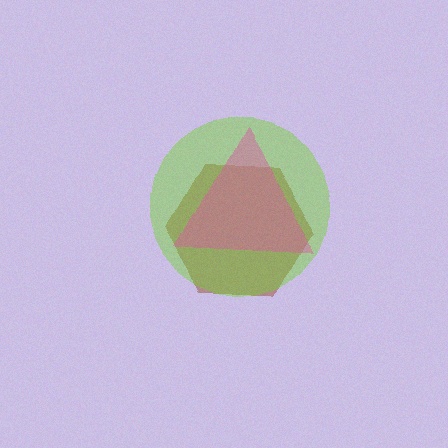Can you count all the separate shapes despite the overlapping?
Yes, there are 3 separate shapes.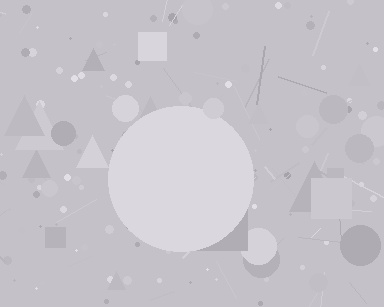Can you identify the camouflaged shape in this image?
The camouflaged shape is a circle.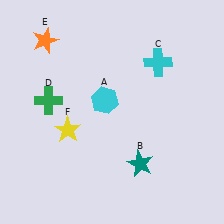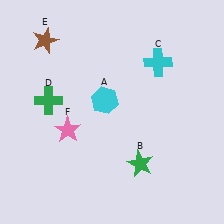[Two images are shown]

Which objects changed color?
B changed from teal to green. E changed from orange to brown. F changed from yellow to pink.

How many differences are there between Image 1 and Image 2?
There are 3 differences between the two images.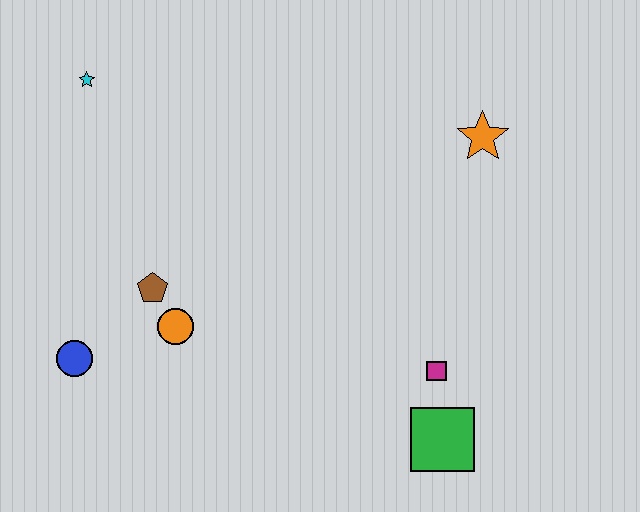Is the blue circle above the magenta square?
Yes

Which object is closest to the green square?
The magenta square is closest to the green square.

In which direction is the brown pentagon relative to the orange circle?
The brown pentagon is above the orange circle.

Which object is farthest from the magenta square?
The cyan star is farthest from the magenta square.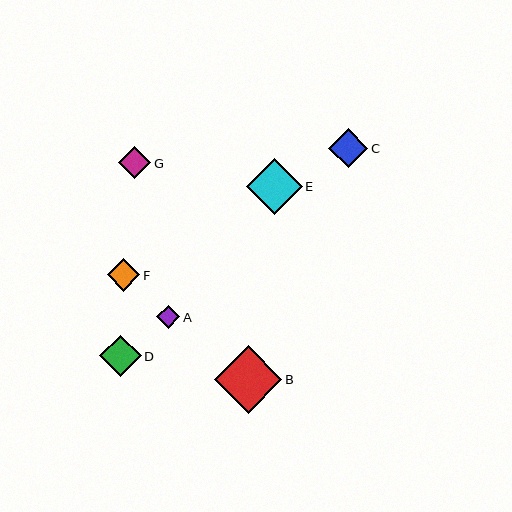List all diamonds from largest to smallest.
From largest to smallest: B, E, D, C, F, G, A.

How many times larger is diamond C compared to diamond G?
Diamond C is approximately 1.2 times the size of diamond G.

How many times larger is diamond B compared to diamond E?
Diamond B is approximately 1.2 times the size of diamond E.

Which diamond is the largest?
Diamond B is the largest with a size of approximately 68 pixels.